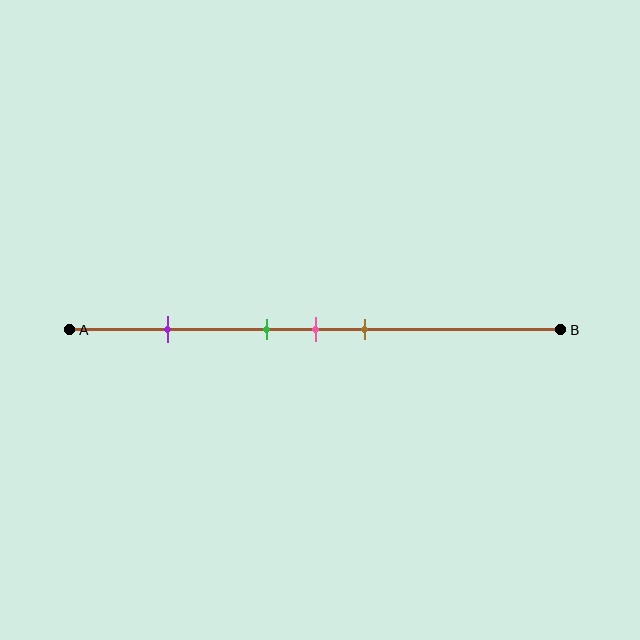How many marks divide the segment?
There are 4 marks dividing the segment.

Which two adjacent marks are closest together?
The green and pink marks are the closest adjacent pair.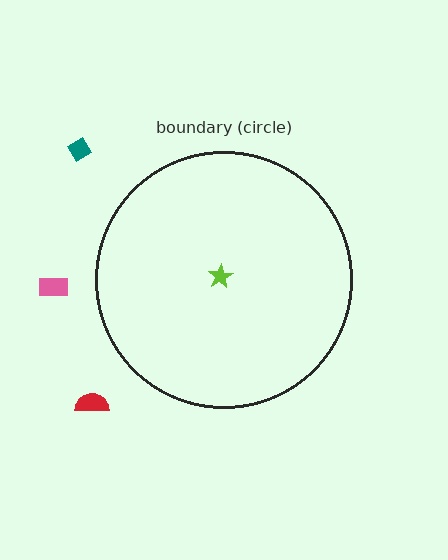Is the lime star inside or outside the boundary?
Inside.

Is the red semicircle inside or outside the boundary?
Outside.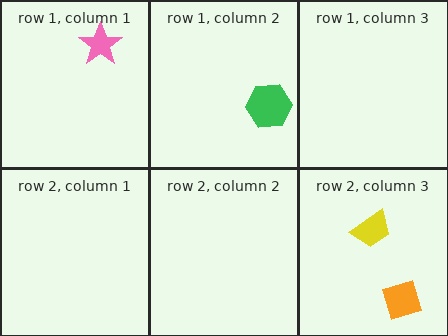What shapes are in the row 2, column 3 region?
The orange square, the yellow trapezoid.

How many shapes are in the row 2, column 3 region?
2.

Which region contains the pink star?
The row 1, column 1 region.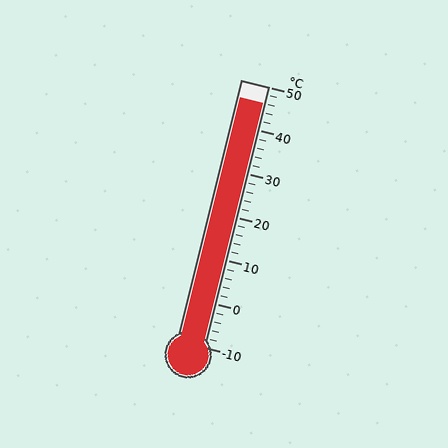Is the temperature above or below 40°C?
The temperature is above 40°C.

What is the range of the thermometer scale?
The thermometer scale ranges from -10°C to 50°C.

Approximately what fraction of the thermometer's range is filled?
The thermometer is filled to approximately 95% of its range.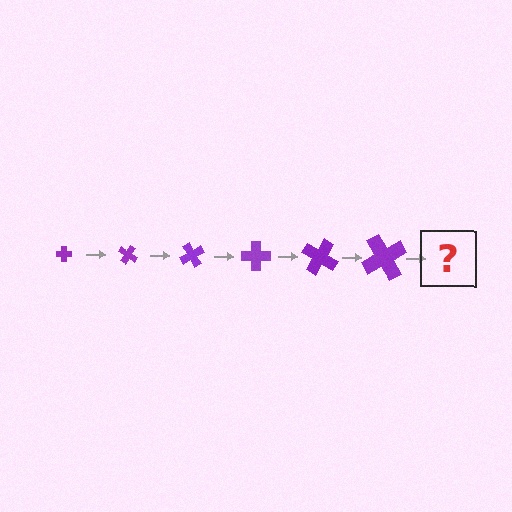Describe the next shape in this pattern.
It should be a cross, larger than the previous one and rotated 180 degrees from the start.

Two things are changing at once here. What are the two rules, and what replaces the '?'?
The two rules are that the cross grows larger each step and it rotates 30 degrees each step. The '?' should be a cross, larger than the previous one and rotated 180 degrees from the start.